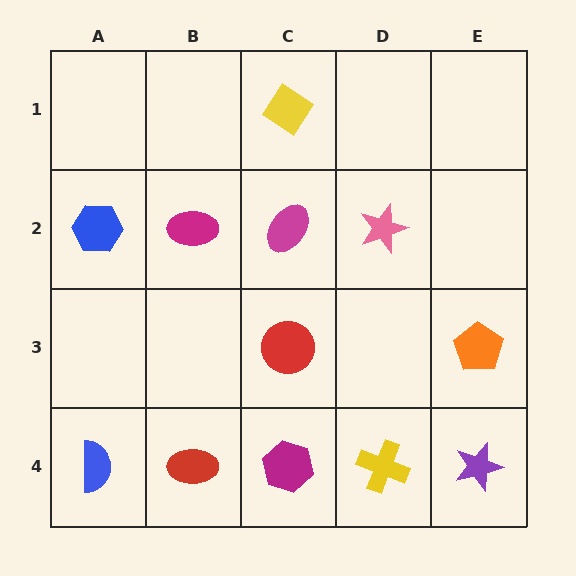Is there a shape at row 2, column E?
No, that cell is empty.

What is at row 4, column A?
A blue semicircle.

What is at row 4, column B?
A red ellipse.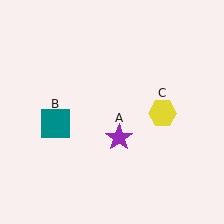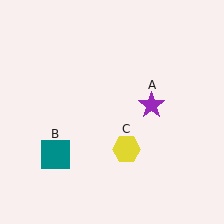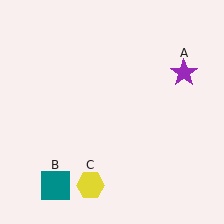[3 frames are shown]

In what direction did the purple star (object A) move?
The purple star (object A) moved up and to the right.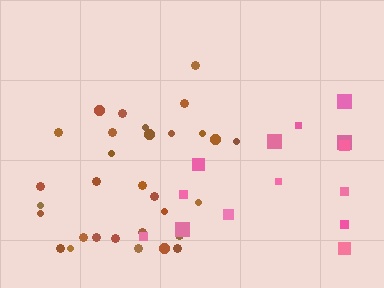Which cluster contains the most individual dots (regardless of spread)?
Brown (31).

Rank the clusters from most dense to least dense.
brown, pink.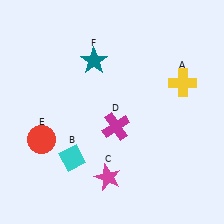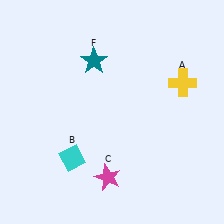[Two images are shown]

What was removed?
The red circle (E), the magenta cross (D) were removed in Image 2.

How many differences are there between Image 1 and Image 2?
There are 2 differences between the two images.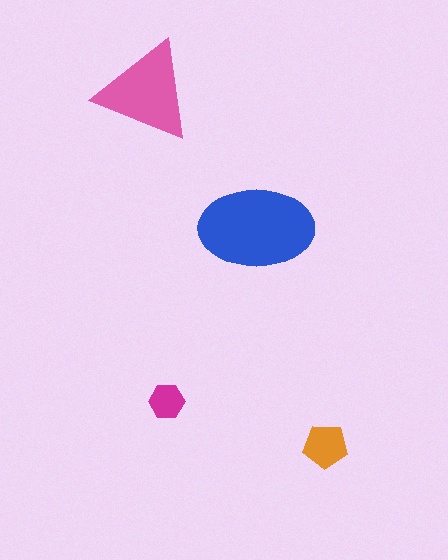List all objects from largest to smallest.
The blue ellipse, the pink triangle, the orange pentagon, the magenta hexagon.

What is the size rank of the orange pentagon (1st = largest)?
3rd.